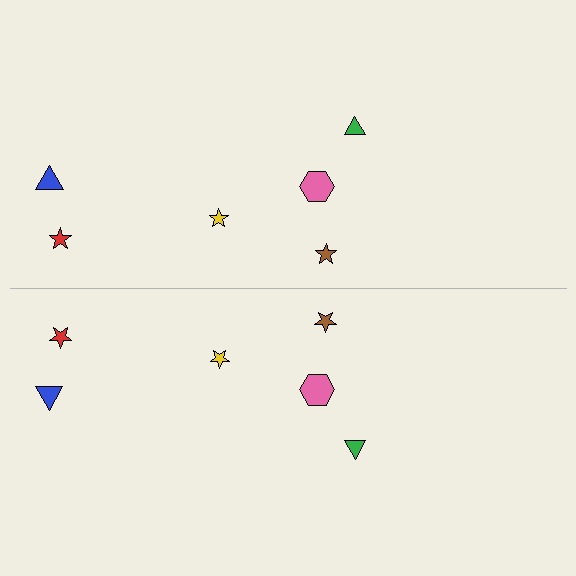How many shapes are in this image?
There are 12 shapes in this image.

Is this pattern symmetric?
Yes, this pattern has bilateral (reflection) symmetry.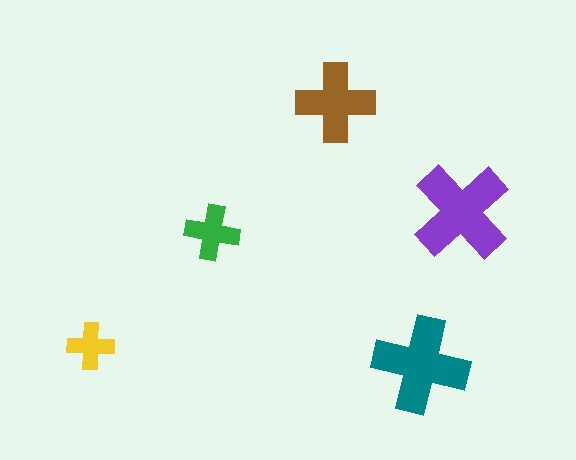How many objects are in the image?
There are 5 objects in the image.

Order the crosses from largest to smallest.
the purple one, the teal one, the brown one, the green one, the yellow one.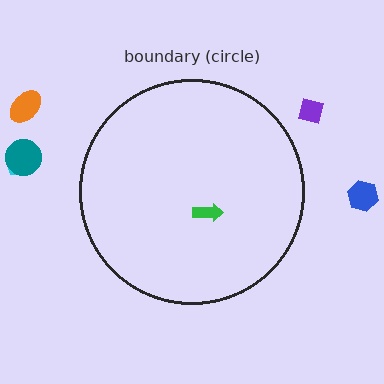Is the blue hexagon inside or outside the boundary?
Outside.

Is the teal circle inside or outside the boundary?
Outside.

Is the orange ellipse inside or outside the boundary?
Outside.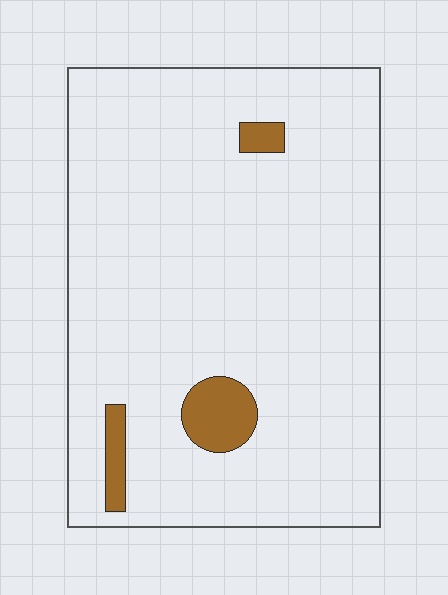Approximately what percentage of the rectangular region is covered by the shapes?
Approximately 5%.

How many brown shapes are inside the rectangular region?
3.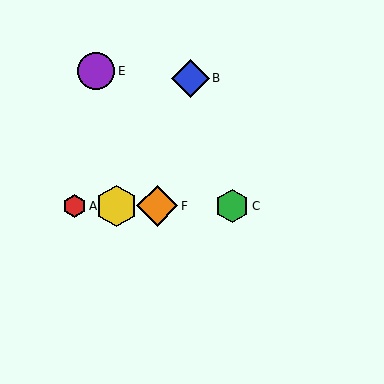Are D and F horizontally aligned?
Yes, both are at y≈206.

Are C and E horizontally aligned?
No, C is at y≈206 and E is at y≈71.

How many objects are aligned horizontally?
4 objects (A, C, D, F) are aligned horizontally.